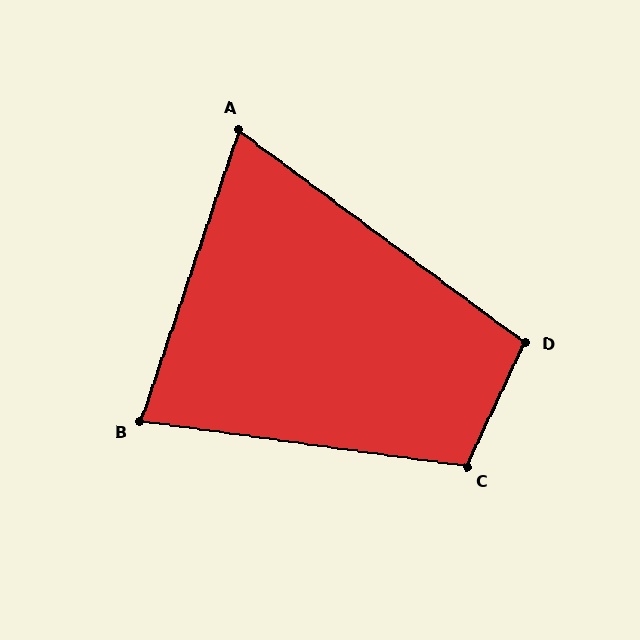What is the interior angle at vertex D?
Approximately 101 degrees (obtuse).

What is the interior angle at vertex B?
Approximately 79 degrees (acute).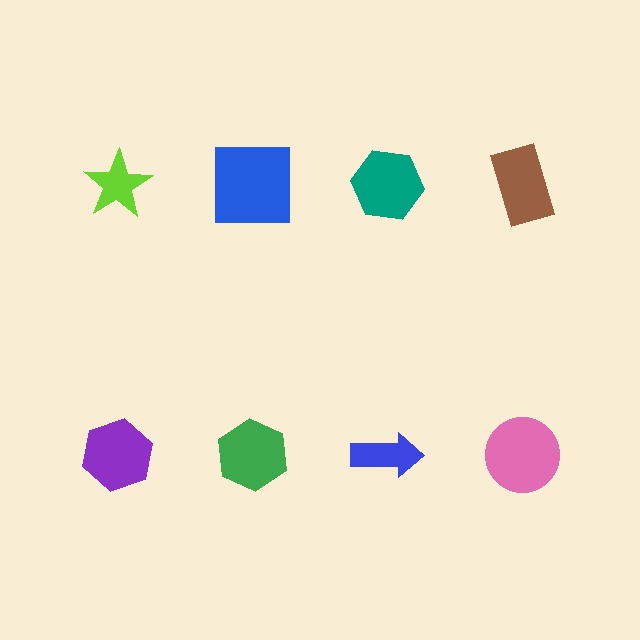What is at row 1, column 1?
A lime star.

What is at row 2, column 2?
A green hexagon.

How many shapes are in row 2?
4 shapes.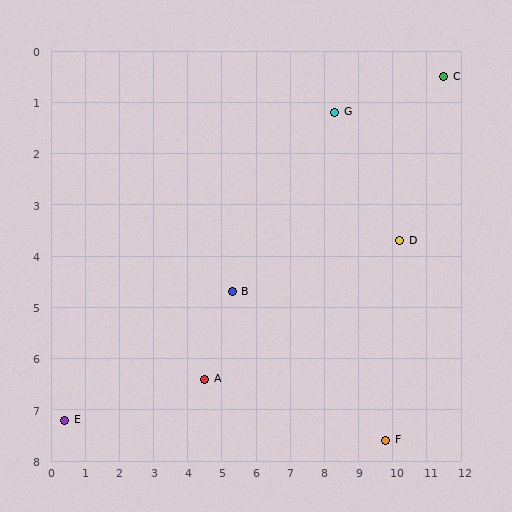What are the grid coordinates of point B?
Point B is at approximately (5.3, 4.7).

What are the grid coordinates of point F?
Point F is at approximately (9.8, 7.6).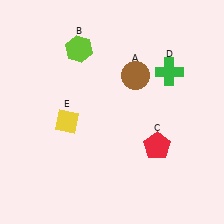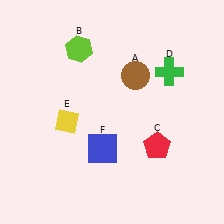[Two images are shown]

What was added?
A blue square (F) was added in Image 2.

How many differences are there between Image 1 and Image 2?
There is 1 difference between the two images.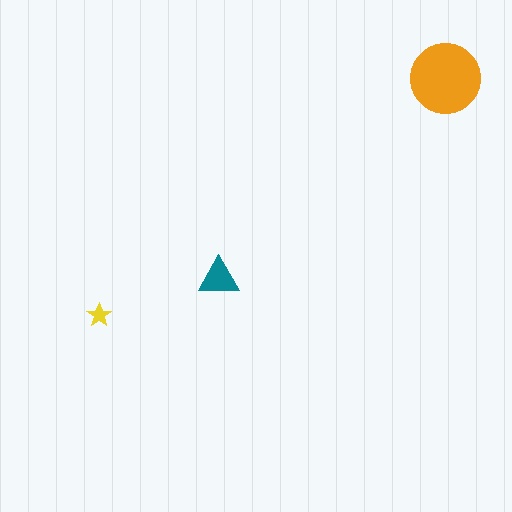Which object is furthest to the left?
The yellow star is leftmost.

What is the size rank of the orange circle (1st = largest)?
1st.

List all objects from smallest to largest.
The yellow star, the teal triangle, the orange circle.